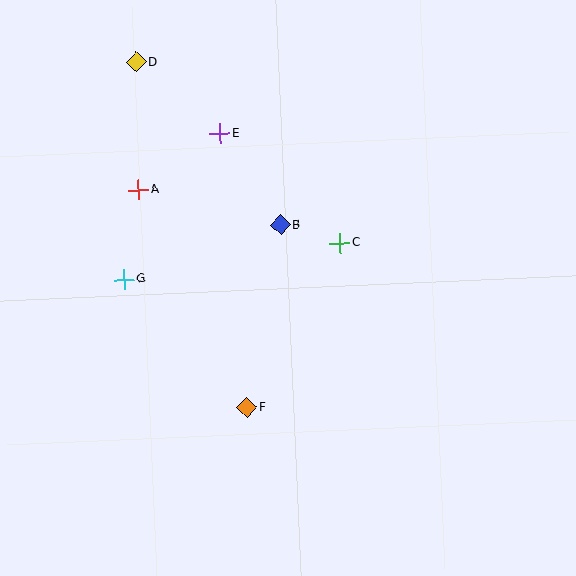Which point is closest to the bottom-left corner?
Point F is closest to the bottom-left corner.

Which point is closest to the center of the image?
Point B at (280, 225) is closest to the center.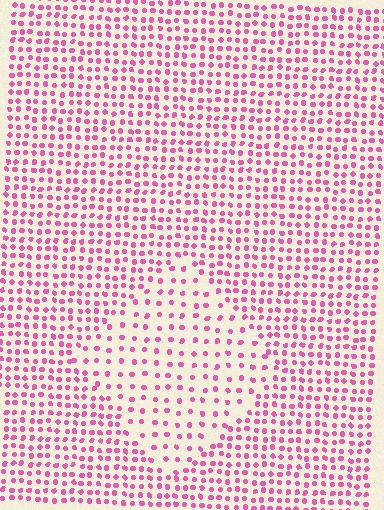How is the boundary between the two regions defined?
The boundary is defined by a change in element density (approximately 1.9x ratio). All elements are the same color, size, and shape.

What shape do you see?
I see a diamond.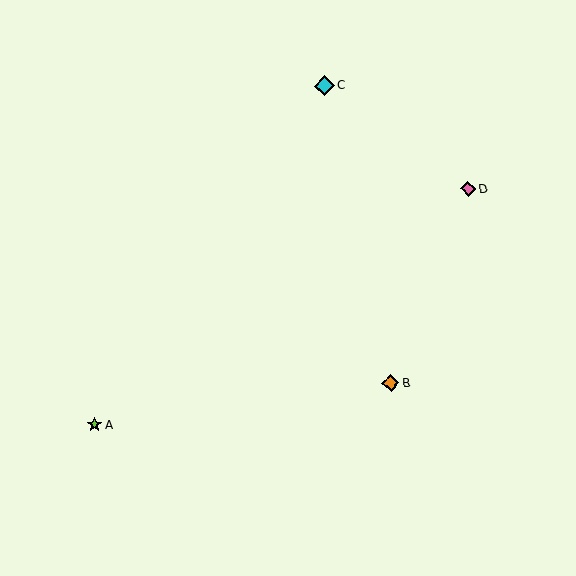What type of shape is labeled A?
Shape A is a lime star.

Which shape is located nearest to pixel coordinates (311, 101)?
The cyan diamond (labeled C) at (324, 86) is nearest to that location.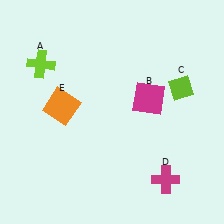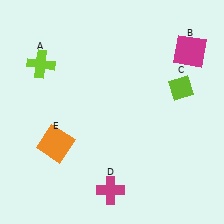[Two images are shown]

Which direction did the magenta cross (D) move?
The magenta cross (D) moved left.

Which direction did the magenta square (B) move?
The magenta square (B) moved up.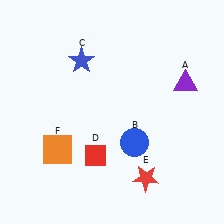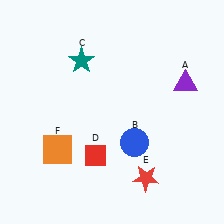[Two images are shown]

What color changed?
The star (C) changed from blue in Image 1 to teal in Image 2.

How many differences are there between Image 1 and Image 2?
There is 1 difference between the two images.